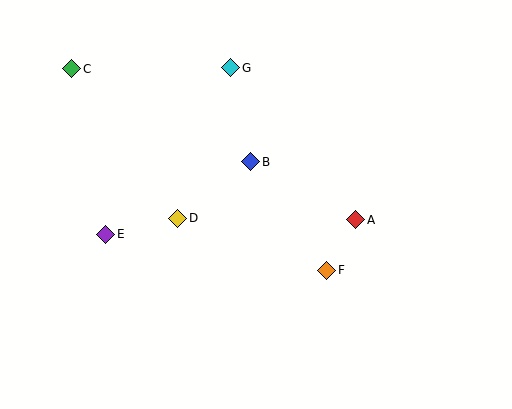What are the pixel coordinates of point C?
Point C is at (72, 69).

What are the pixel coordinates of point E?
Point E is at (106, 234).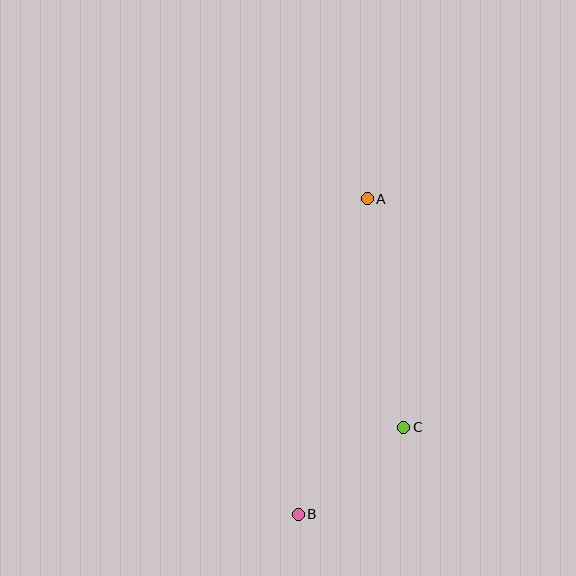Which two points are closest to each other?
Points B and C are closest to each other.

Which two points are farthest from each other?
Points A and B are farthest from each other.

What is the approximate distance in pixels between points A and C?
The distance between A and C is approximately 231 pixels.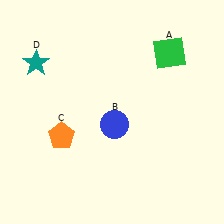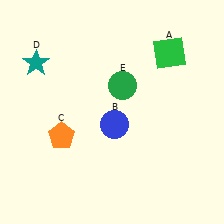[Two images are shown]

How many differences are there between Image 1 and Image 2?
There is 1 difference between the two images.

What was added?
A green circle (E) was added in Image 2.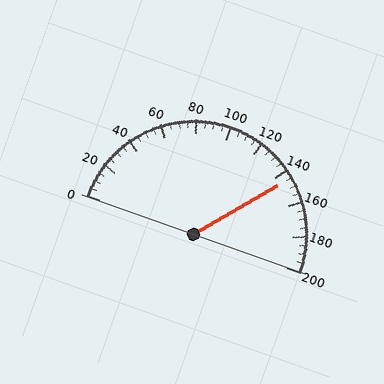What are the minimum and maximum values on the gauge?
The gauge ranges from 0 to 200.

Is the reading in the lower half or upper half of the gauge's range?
The reading is in the upper half of the range (0 to 200).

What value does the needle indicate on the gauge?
The needle indicates approximately 145.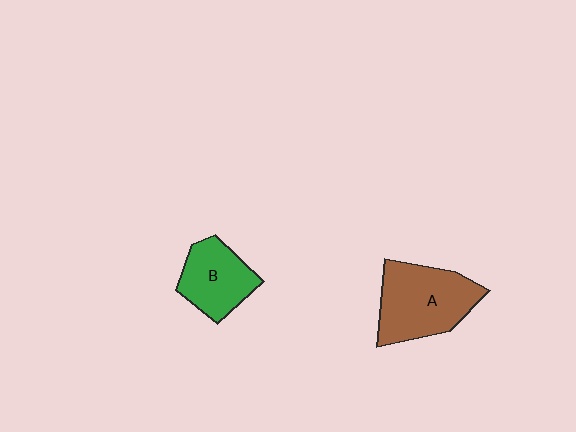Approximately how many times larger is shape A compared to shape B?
Approximately 1.4 times.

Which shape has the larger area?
Shape A (brown).